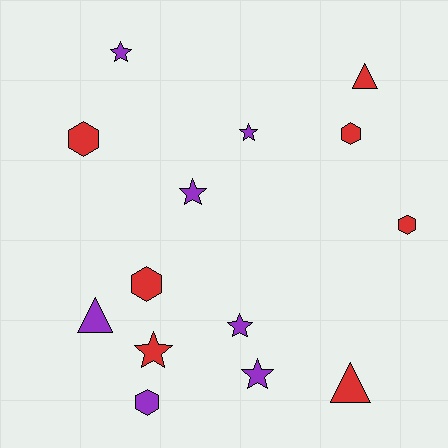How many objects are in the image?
There are 14 objects.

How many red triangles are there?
There are 2 red triangles.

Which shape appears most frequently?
Star, with 6 objects.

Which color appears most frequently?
Purple, with 7 objects.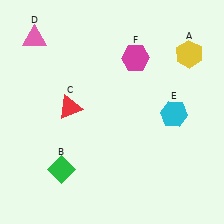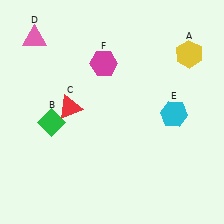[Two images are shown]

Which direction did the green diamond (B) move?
The green diamond (B) moved up.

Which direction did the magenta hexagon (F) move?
The magenta hexagon (F) moved left.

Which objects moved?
The objects that moved are: the green diamond (B), the magenta hexagon (F).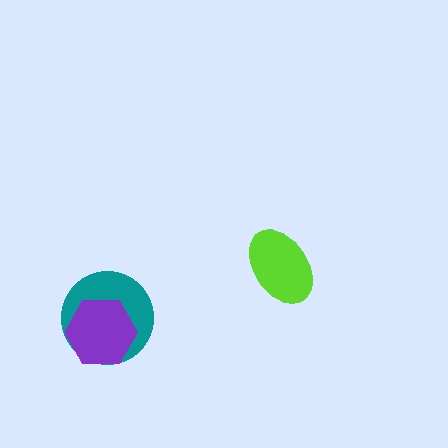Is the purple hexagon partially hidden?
No, no other shape covers it.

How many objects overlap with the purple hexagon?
1 object overlaps with the purple hexagon.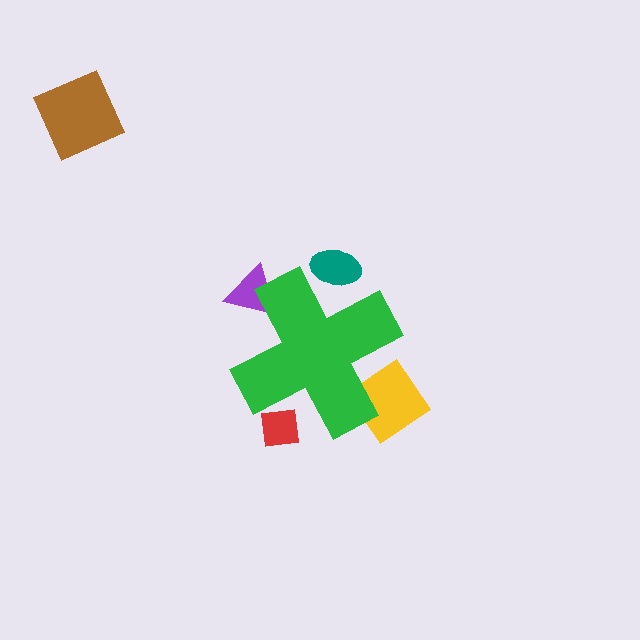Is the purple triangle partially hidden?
Yes, the purple triangle is partially hidden behind the green cross.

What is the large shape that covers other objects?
A green cross.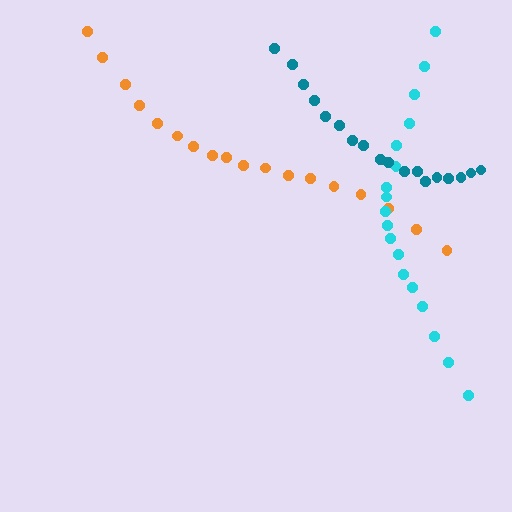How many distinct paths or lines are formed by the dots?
There are 3 distinct paths.